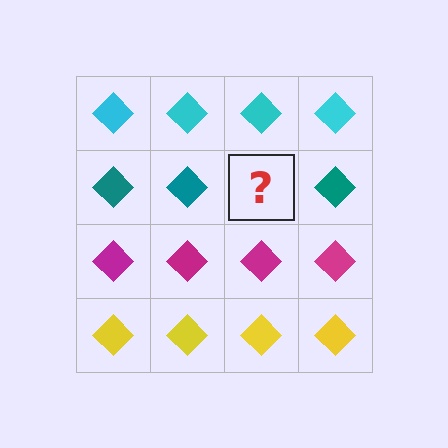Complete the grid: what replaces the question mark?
The question mark should be replaced with a teal diamond.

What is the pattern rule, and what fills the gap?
The rule is that each row has a consistent color. The gap should be filled with a teal diamond.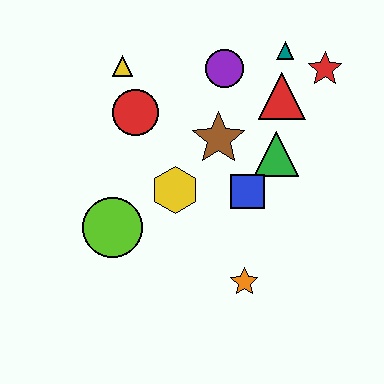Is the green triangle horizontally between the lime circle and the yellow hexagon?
No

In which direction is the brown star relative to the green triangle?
The brown star is to the left of the green triangle.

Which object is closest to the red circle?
The yellow triangle is closest to the red circle.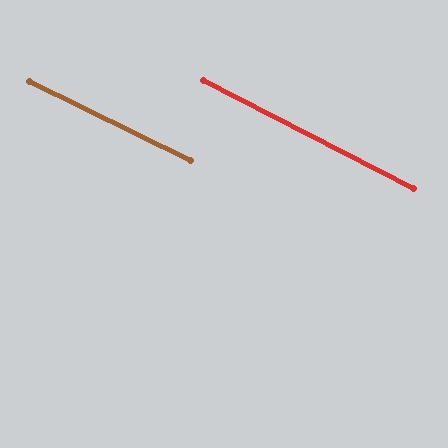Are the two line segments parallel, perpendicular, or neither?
Parallel — their directions differ by only 1.2°.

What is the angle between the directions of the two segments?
Approximately 1 degree.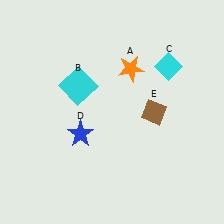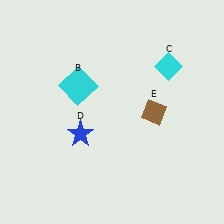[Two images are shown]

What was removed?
The orange star (A) was removed in Image 2.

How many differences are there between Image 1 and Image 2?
There is 1 difference between the two images.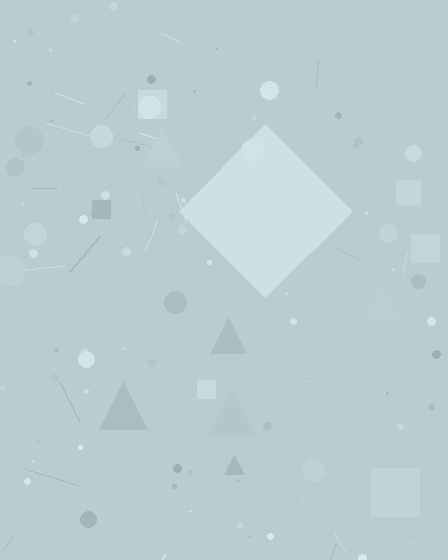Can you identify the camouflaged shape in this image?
The camouflaged shape is a diamond.